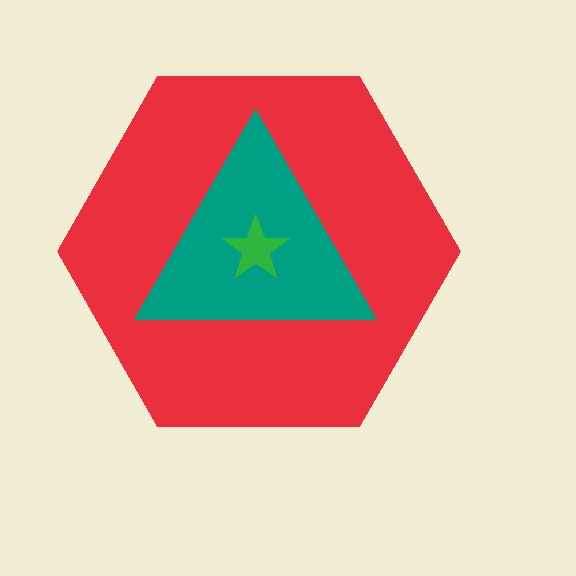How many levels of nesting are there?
3.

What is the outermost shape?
The red hexagon.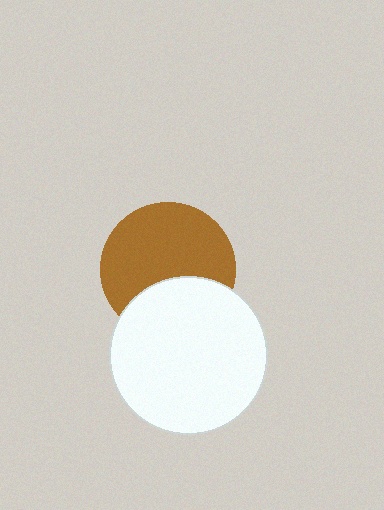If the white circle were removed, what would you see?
You would see the complete brown circle.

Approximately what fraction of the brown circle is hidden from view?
Roughly 33% of the brown circle is hidden behind the white circle.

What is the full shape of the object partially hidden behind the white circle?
The partially hidden object is a brown circle.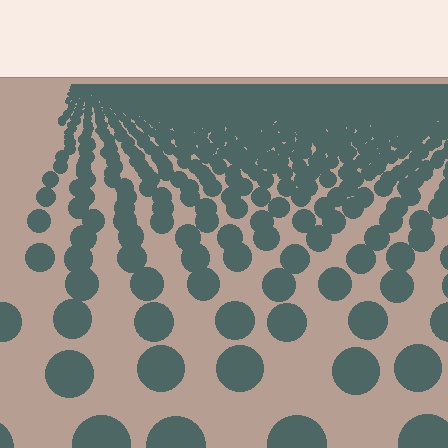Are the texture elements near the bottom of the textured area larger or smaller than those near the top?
Larger. Near the bottom, elements are closer to the viewer and appear at a bigger on-screen size.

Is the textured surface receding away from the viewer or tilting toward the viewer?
The surface is receding away from the viewer. Texture elements get smaller and denser toward the top.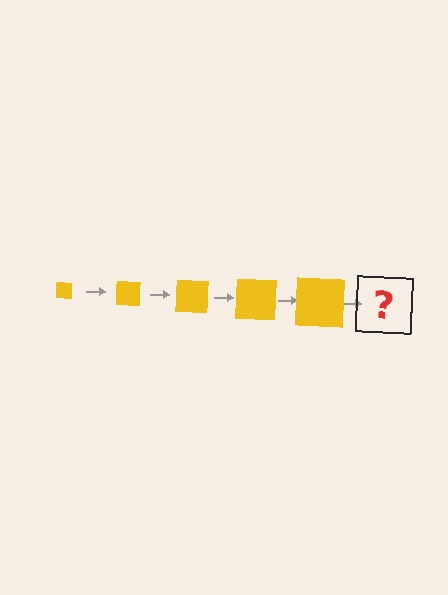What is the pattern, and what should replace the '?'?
The pattern is that the square gets progressively larger each step. The '?' should be a yellow square, larger than the previous one.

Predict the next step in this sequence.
The next step is a yellow square, larger than the previous one.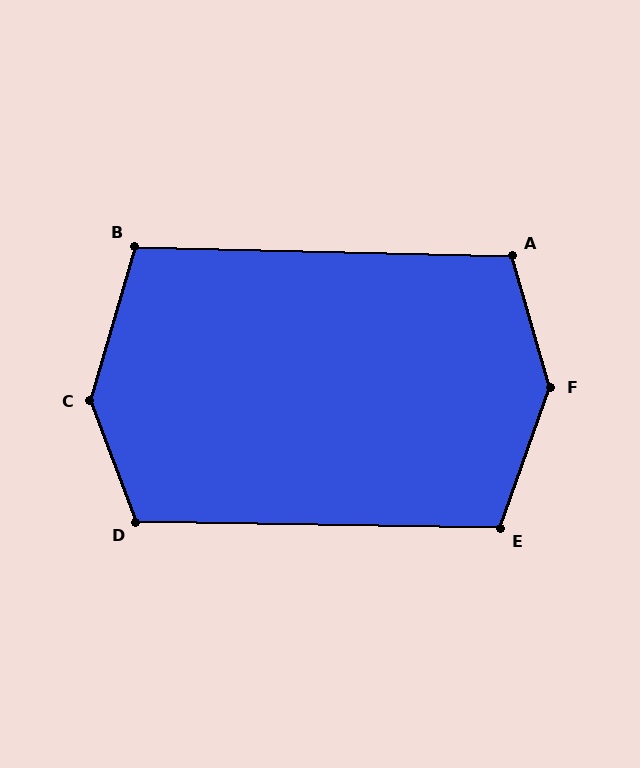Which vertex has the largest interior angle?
F, at approximately 144 degrees.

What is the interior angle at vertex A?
Approximately 108 degrees (obtuse).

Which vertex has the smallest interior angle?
B, at approximately 105 degrees.